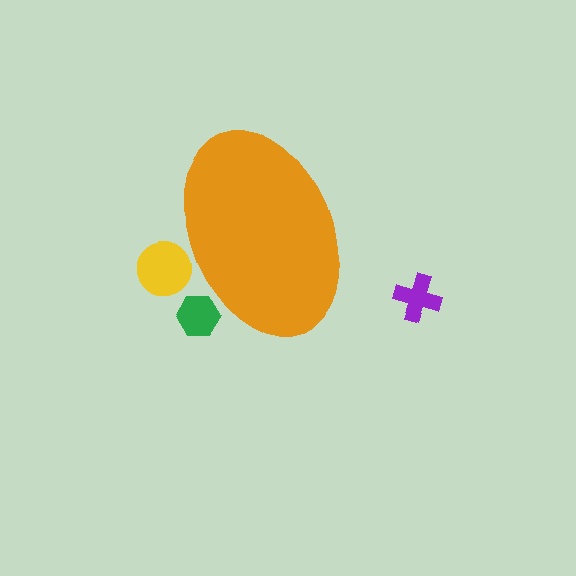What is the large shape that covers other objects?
An orange ellipse.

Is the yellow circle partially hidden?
Yes, the yellow circle is partially hidden behind the orange ellipse.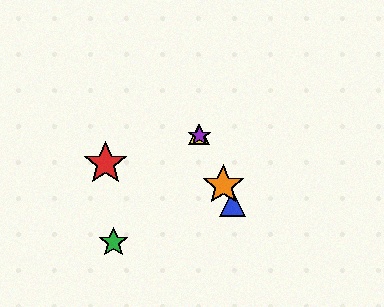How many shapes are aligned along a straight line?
4 shapes (the blue triangle, the yellow triangle, the purple star, the orange star) are aligned along a straight line.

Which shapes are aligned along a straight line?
The blue triangle, the yellow triangle, the purple star, the orange star are aligned along a straight line.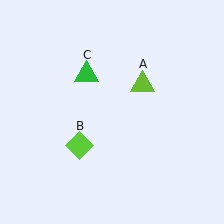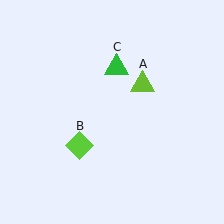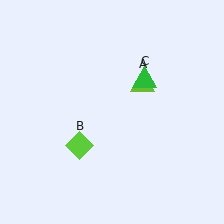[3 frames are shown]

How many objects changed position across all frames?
1 object changed position: green triangle (object C).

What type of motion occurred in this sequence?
The green triangle (object C) rotated clockwise around the center of the scene.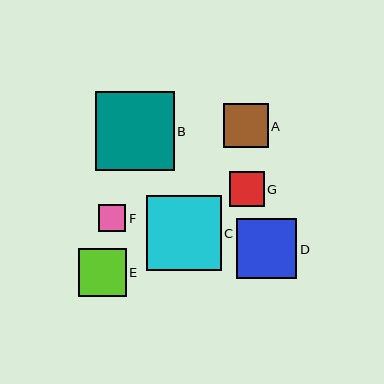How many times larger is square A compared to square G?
Square A is approximately 1.3 times the size of square G.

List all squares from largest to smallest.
From largest to smallest: B, C, D, E, A, G, F.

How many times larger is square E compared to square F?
Square E is approximately 1.7 times the size of square F.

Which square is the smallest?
Square F is the smallest with a size of approximately 27 pixels.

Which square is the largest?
Square B is the largest with a size of approximately 78 pixels.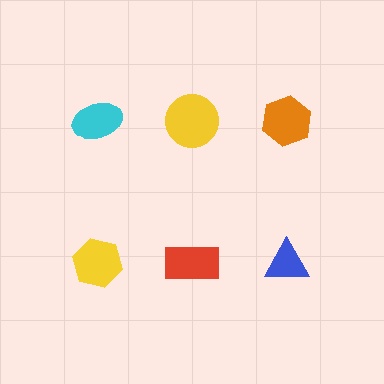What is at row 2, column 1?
A yellow hexagon.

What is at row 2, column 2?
A red rectangle.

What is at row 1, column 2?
A yellow circle.